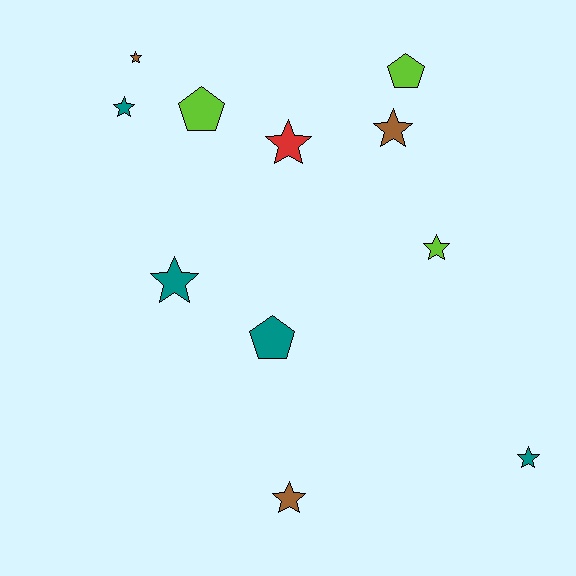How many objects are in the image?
There are 11 objects.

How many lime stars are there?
There is 1 lime star.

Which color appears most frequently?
Teal, with 4 objects.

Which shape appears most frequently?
Star, with 8 objects.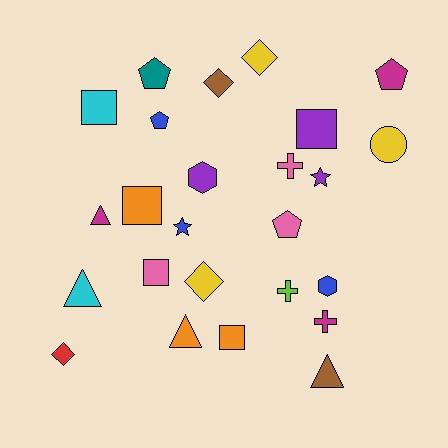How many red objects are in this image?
There is 1 red object.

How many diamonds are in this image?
There are 4 diamonds.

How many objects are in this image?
There are 25 objects.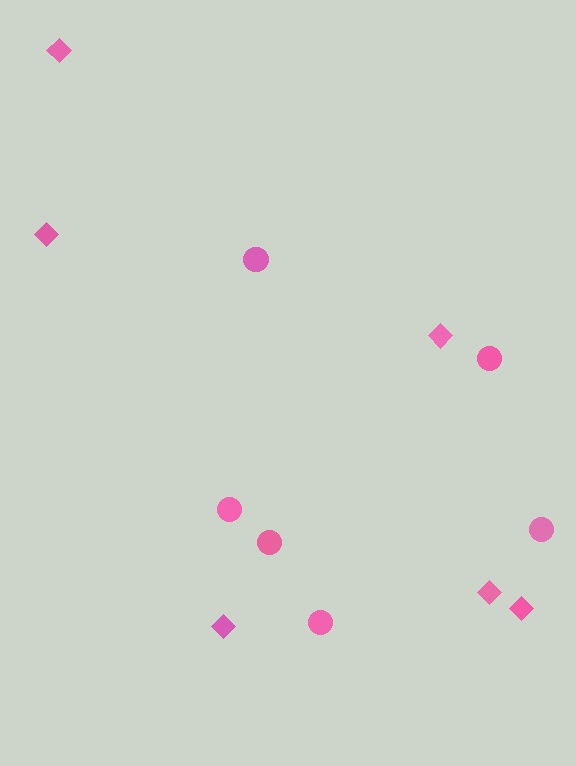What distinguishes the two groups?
There are 2 groups: one group of circles (6) and one group of diamonds (6).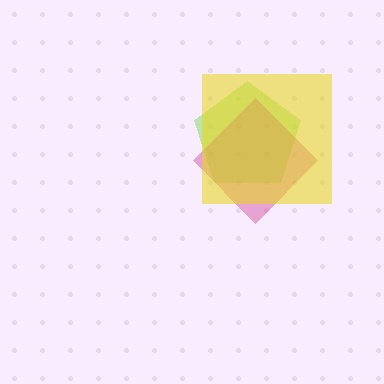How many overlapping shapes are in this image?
There are 3 overlapping shapes in the image.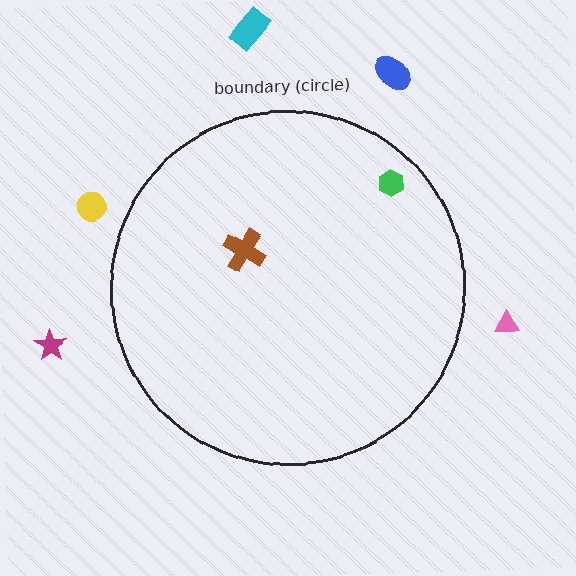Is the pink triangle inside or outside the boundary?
Outside.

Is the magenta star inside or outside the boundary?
Outside.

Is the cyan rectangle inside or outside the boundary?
Outside.